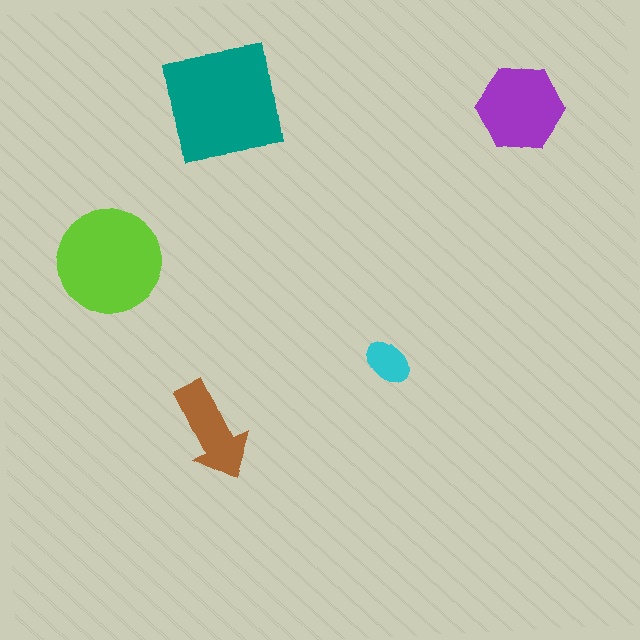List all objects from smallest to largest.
The cyan ellipse, the brown arrow, the purple hexagon, the lime circle, the teal square.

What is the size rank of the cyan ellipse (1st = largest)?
5th.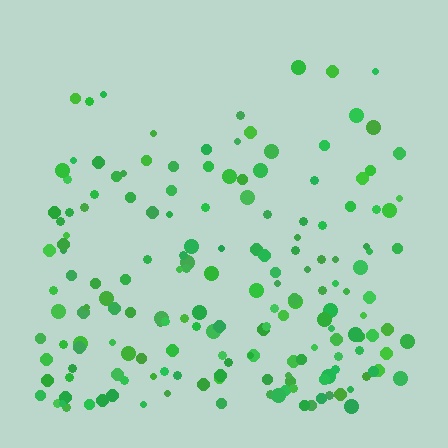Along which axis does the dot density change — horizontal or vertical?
Vertical.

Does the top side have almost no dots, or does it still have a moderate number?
Still a moderate number, just noticeably fewer than the bottom.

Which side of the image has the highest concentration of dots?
The bottom.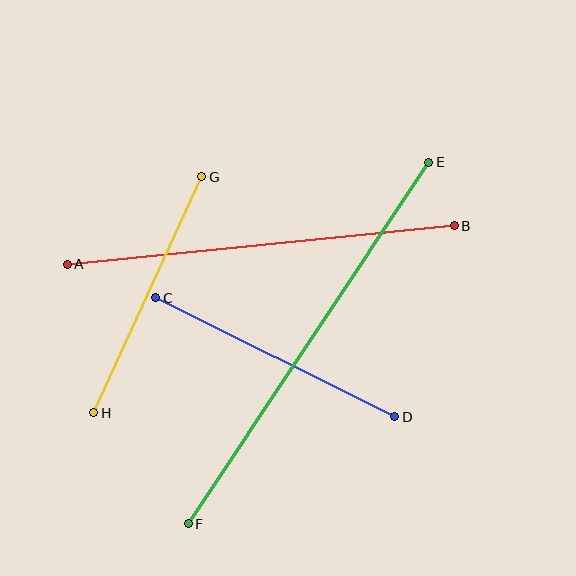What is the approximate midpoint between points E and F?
The midpoint is at approximately (308, 343) pixels.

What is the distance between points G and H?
The distance is approximately 259 pixels.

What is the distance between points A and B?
The distance is approximately 389 pixels.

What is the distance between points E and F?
The distance is approximately 434 pixels.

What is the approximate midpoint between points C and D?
The midpoint is at approximately (275, 357) pixels.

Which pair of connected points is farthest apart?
Points E and F are farthest apart.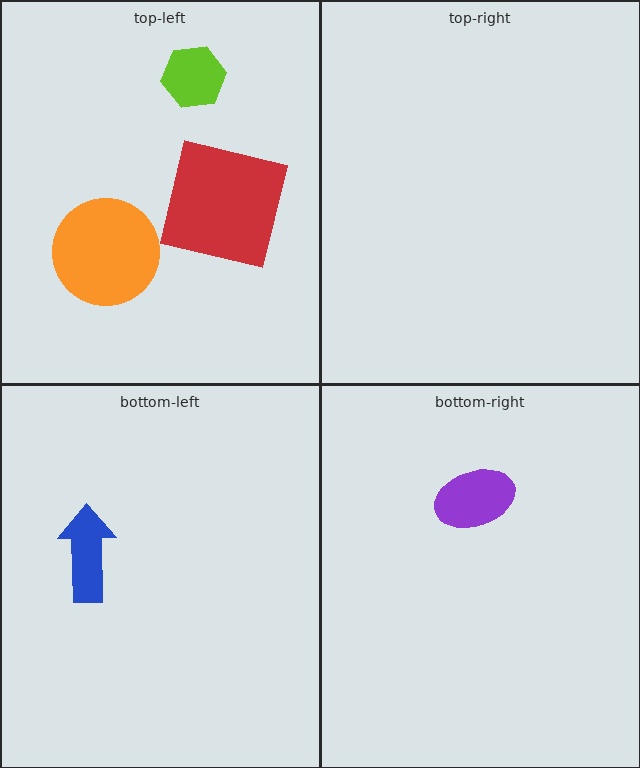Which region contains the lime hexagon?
The top-left region.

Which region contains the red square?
The top-left region.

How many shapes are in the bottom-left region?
1.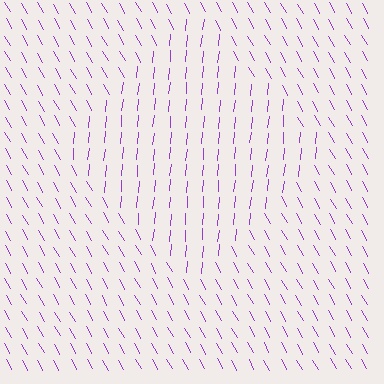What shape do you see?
I see a diamond.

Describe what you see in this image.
The image is filled with small purple line segments. A diamond region in the image has lines oriented differently from the surrounding lines, creating a visible texture boundary.